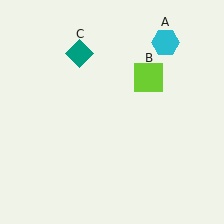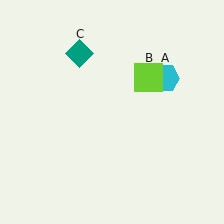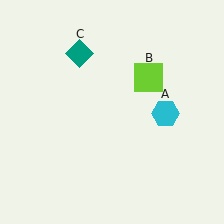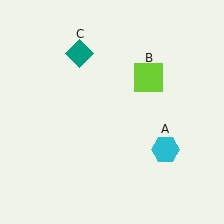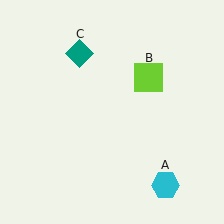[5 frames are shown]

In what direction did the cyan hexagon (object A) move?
The cyan hexagon (object A) moved down.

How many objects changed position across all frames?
1 object changed position: cyan hexagon (object A).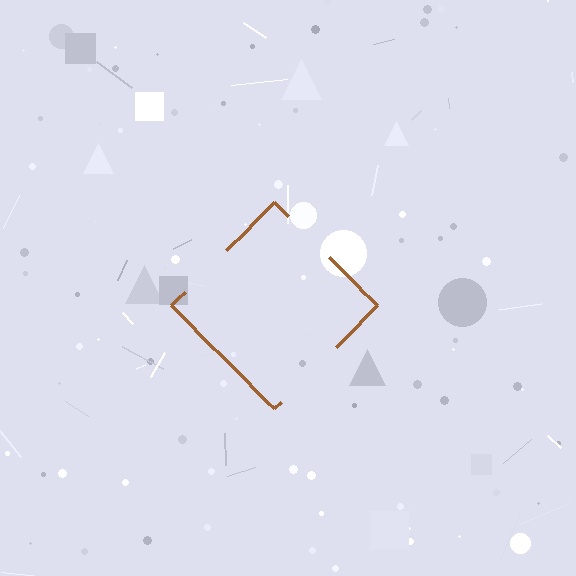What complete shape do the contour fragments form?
The contour fragments form a diamond.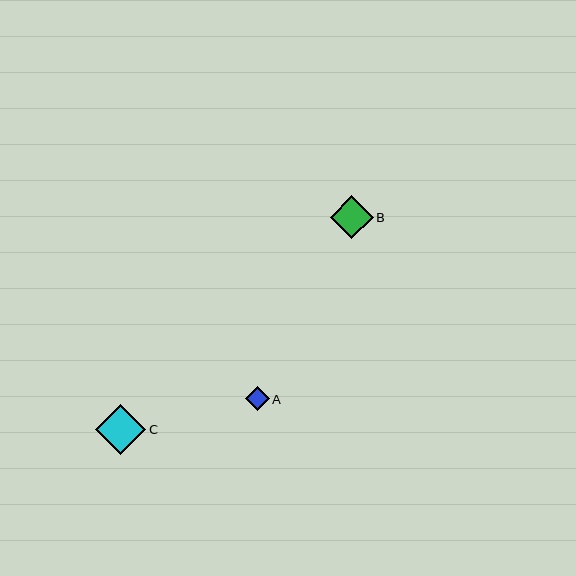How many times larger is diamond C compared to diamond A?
Diamond C is approximately 2.1 times the size of diamond A.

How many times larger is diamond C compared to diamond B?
Diamond C is approximately 1.2 times the size of diamond B.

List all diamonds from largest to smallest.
From largest to smallest: C, B, A.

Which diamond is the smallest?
Diamond A is the smallest with a size of approximately 24 pixels.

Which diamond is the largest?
Diamond C is the largest with a size of approximately 50 pixels.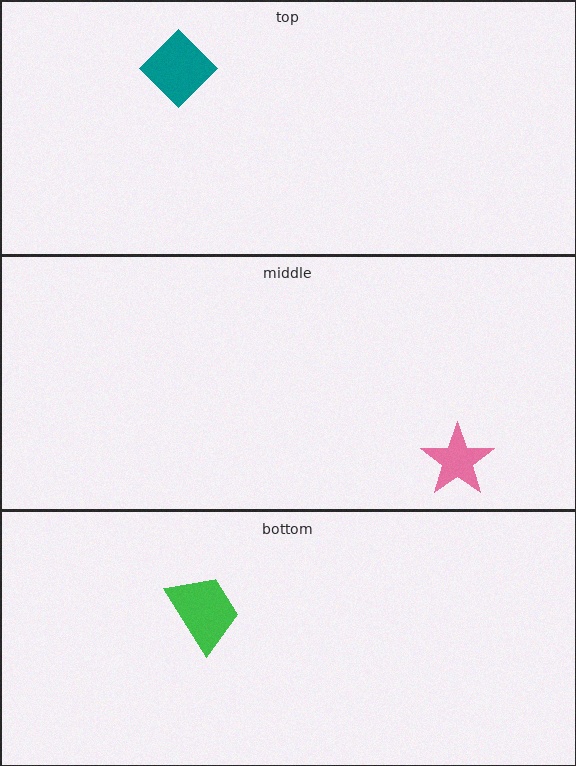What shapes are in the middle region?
The pink star.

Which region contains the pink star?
The middle region.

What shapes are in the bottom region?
The green trapezoid.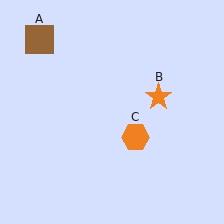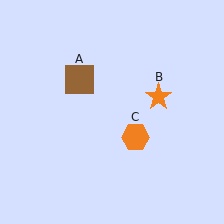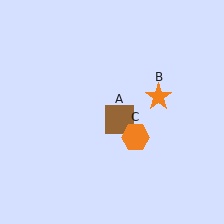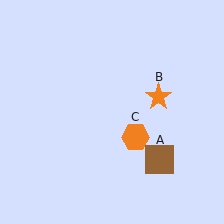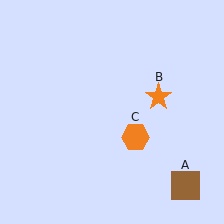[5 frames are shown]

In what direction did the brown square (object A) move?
The brown square (object A) moved down and to the right.